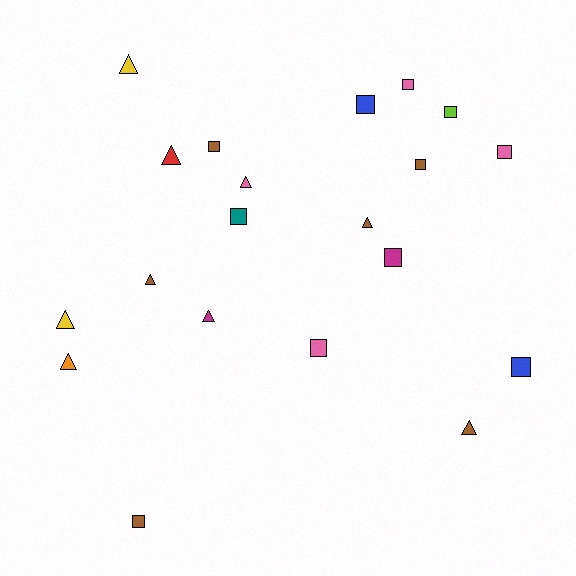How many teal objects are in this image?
There is 1 teal object.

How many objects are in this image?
There are 20 objects.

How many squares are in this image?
There are 11 squares.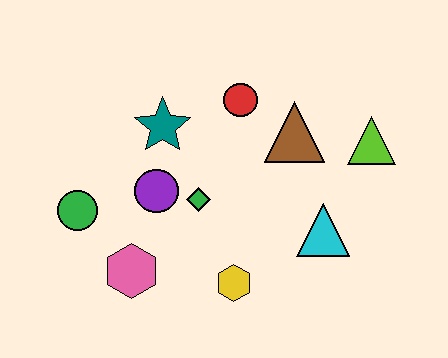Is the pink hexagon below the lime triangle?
Yes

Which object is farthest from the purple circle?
The lime triangle is farthest from the purple circle.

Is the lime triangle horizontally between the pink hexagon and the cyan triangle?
No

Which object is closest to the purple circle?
The green diamond is closest to the purple circle.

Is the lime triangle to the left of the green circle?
No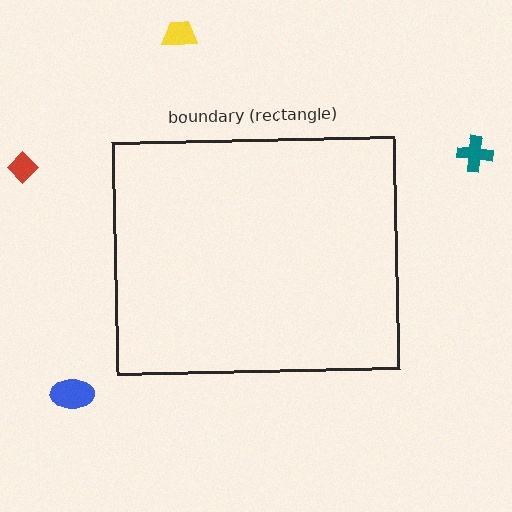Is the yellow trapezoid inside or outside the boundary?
Outside.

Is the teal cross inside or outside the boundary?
Outside.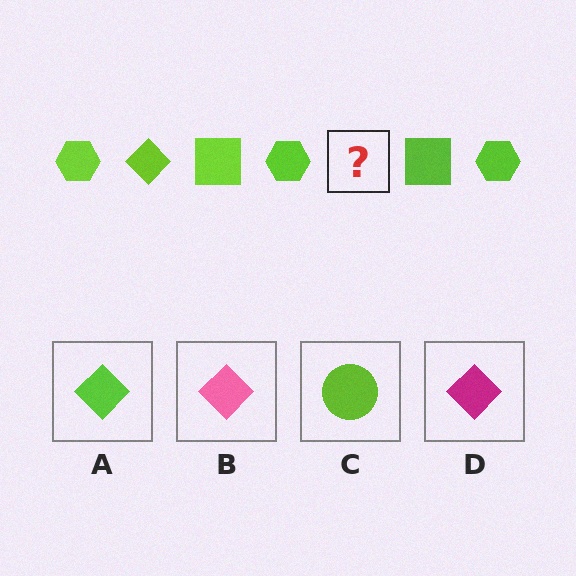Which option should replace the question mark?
Option A.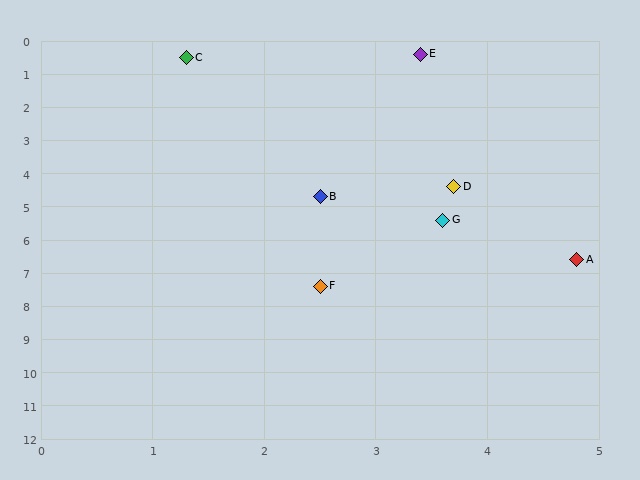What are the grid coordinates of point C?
Point C is at approximately (1.3, 0.5).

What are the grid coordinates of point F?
Point F is at approximately (2.5, 7.4).